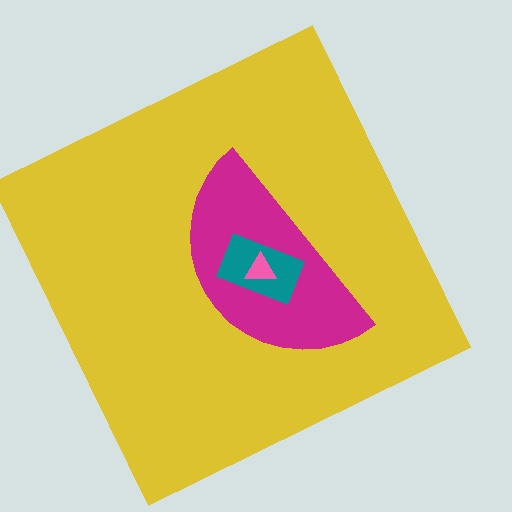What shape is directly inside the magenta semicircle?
The teal rectangle.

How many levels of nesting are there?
4.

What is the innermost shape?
The pink triangle.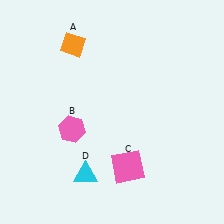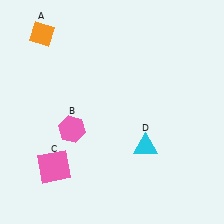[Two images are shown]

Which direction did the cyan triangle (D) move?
The cyan triangle (D) moved right.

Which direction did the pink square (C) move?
The pink square (C) moved left.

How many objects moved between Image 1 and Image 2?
3 objects moved between the two images.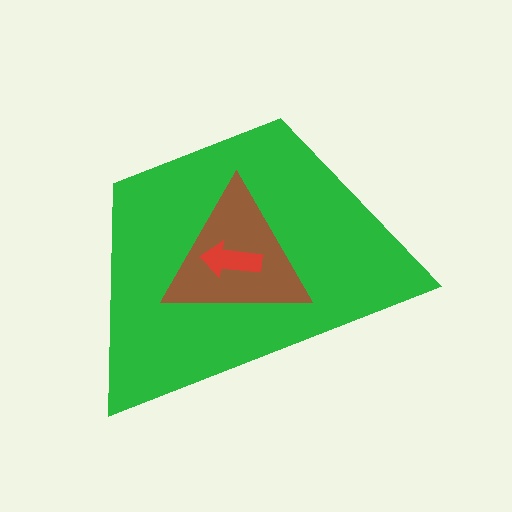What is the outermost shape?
The green trapezoid.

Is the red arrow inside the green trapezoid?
Yes.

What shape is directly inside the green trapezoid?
The brown triangle.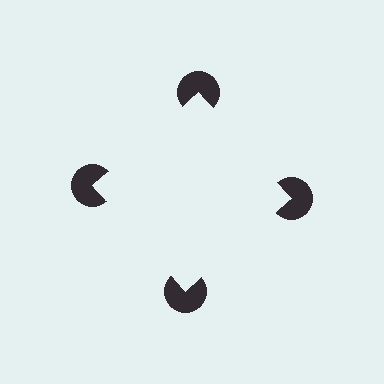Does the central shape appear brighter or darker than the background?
It typically appears slightly brighter than the background, even though no actual brightness change is drawn.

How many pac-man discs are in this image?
There are 4 — one at each vertex of the illusory square.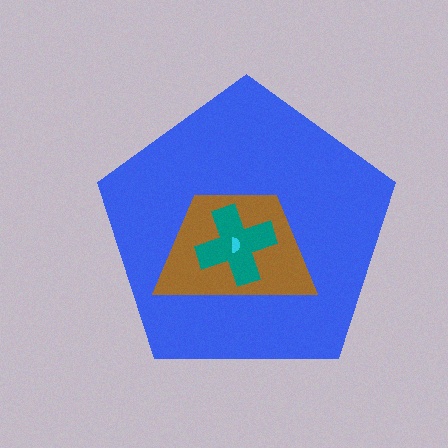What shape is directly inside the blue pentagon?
The brown trapezoid.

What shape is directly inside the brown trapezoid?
The teal cross.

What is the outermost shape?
The blue pentagon.